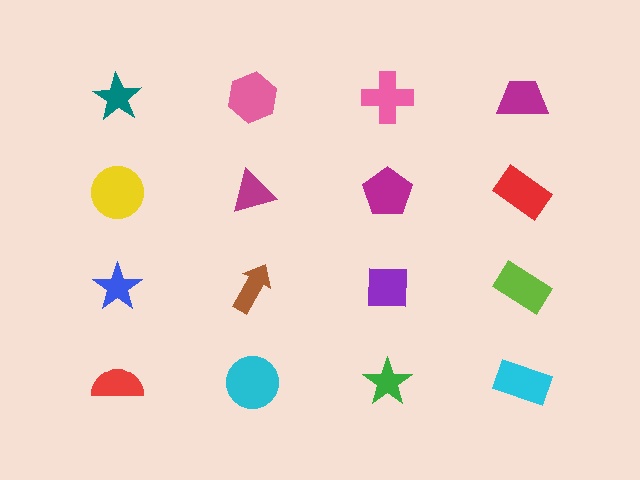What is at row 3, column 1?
A blue star.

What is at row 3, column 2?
A brown arrow.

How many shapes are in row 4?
4 shapes.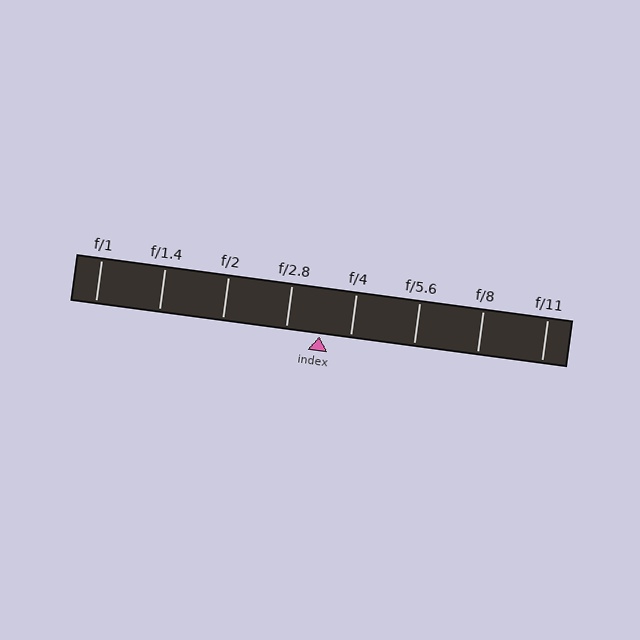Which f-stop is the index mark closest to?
The index mark is closest to f/4.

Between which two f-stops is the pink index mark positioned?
The index mark is between f/2.8 and f/4.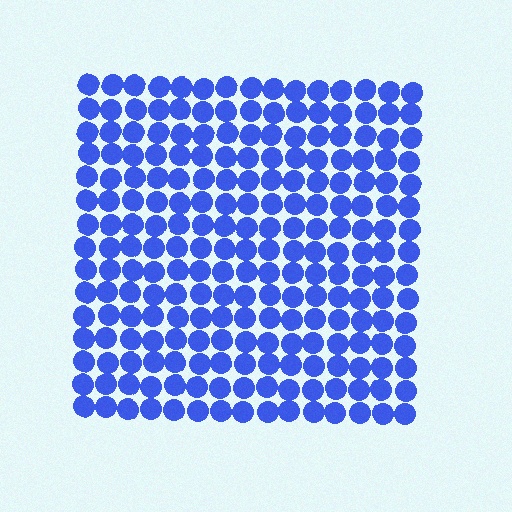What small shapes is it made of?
It is made of small circles.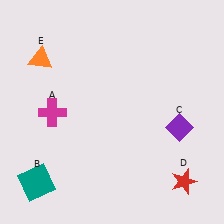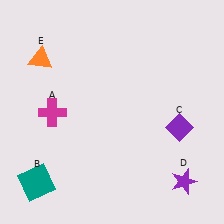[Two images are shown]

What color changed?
The star (D) changed from red in Image 1 to purple in Image 2.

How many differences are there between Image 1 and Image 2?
There is 1 difference between the two images.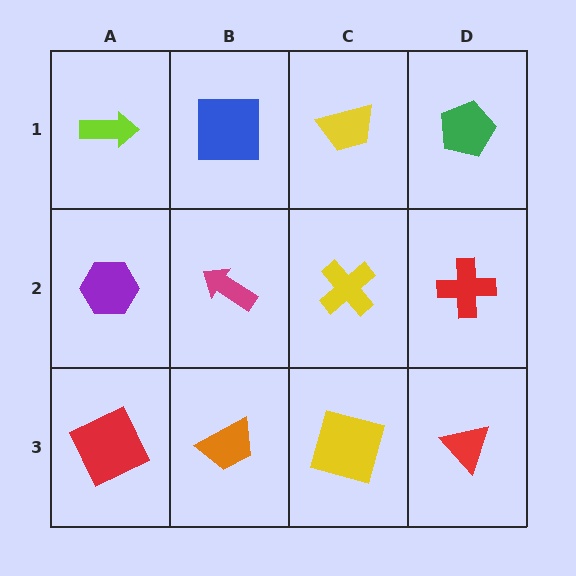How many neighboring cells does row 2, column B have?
4.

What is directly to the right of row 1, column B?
A yellow trapezoid.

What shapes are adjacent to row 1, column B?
A magenta arrow (row 2, column B), a lime arrow (row 1, column A), a yellow trapezoid (row 1, column C).